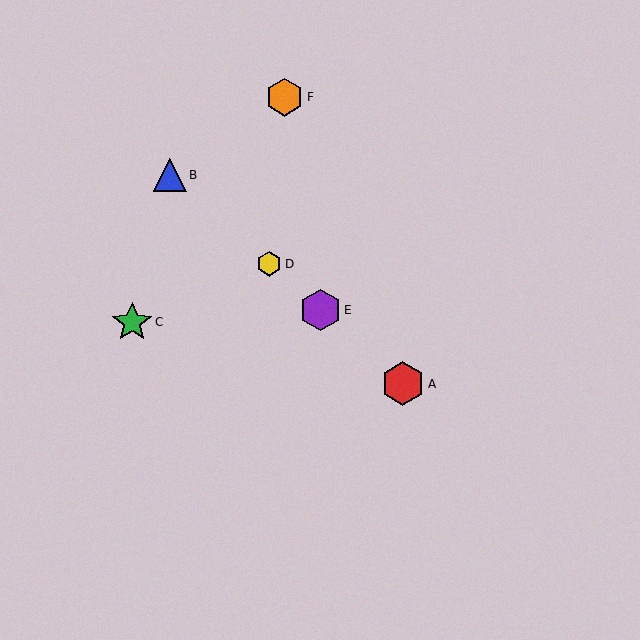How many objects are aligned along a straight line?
4 objects (A, B, D, E) are aligned along a straight line.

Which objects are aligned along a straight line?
Objects A, B, D, E are aligned along a straight line.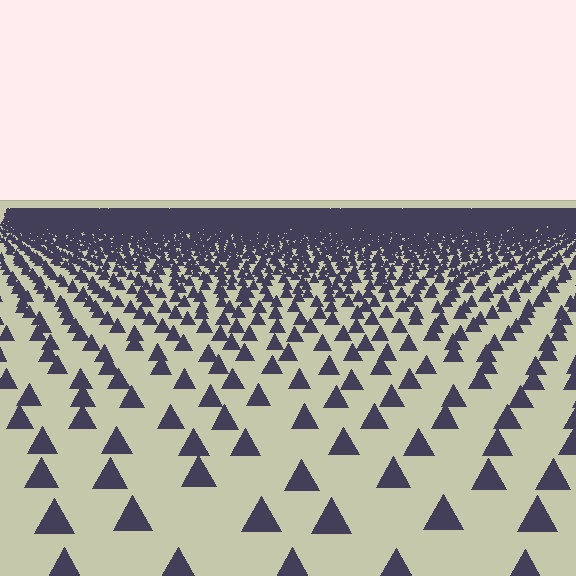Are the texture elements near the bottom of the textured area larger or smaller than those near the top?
Larger. Near the bottom, elements are closer to the viewer and appear at a bigger on-screen size.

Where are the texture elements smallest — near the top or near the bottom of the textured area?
Near the top.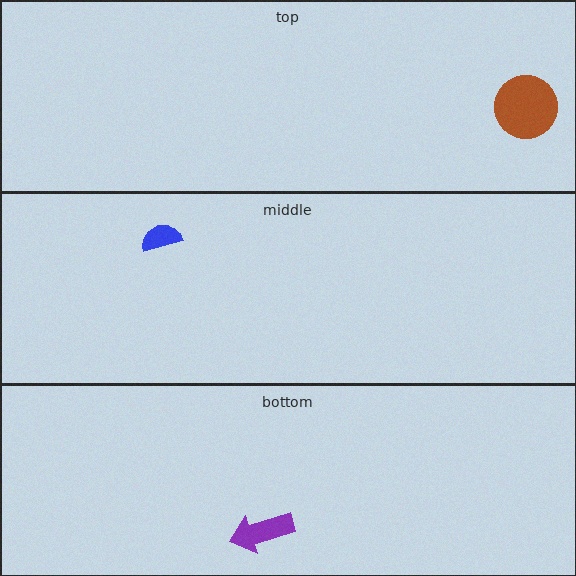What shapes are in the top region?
The brown circle.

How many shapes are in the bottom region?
1.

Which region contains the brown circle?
The top region.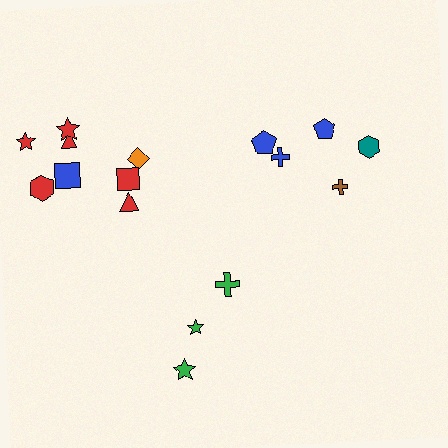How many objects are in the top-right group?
There are 5 objects.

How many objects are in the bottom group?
There are 3 objects.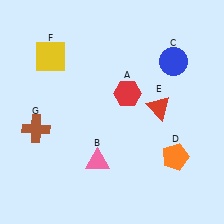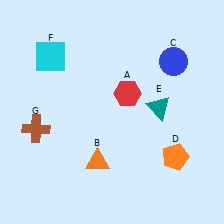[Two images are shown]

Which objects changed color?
B changed from pink to orange. E changed from red to teal. F changed from yellow to cyan.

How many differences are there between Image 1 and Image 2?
There are 3 differences between the two images.